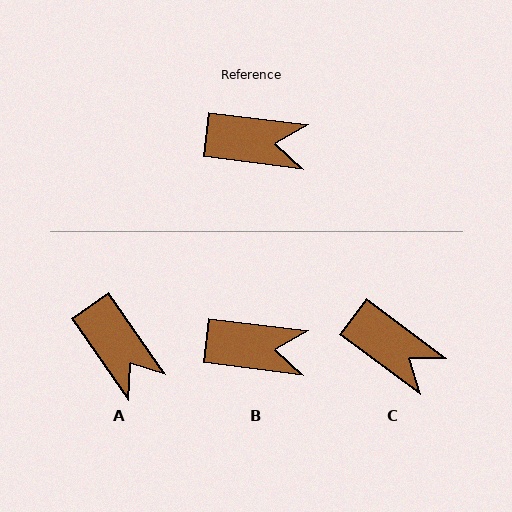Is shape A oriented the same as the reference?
No, it is off by about 48 degrees.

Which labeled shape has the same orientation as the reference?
B.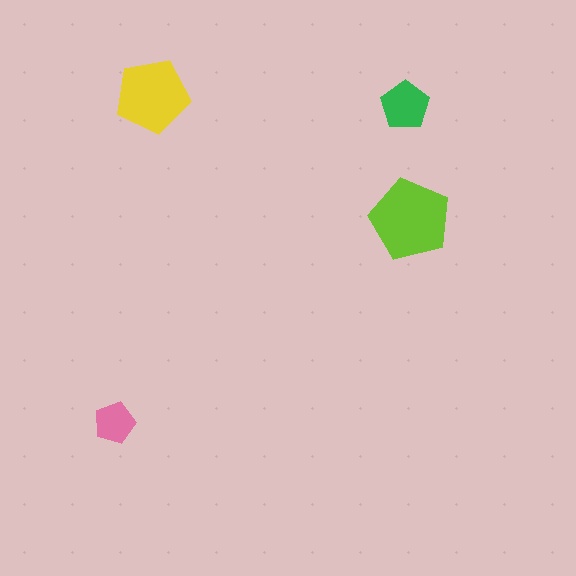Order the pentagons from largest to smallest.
the lime one, the yellow one, the green one, the pink one.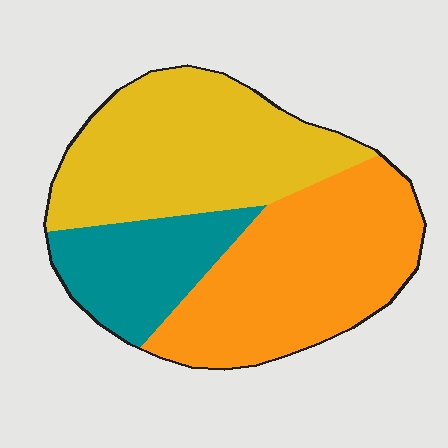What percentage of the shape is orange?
Orange covers 41% of the shape.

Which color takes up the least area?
Teal, at roughly 20%.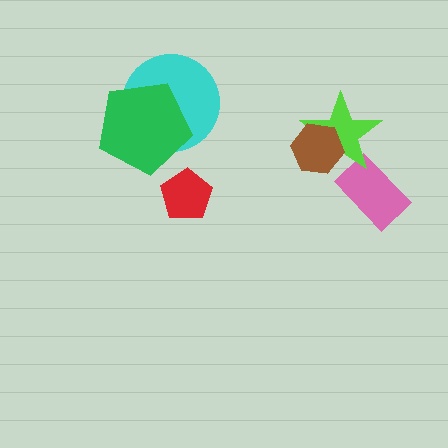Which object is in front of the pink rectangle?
The lime star is in front of the pink rectangle.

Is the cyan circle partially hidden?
Yes, it is partially covered by another shape.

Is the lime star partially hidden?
Yes, it is partially covered by another shape.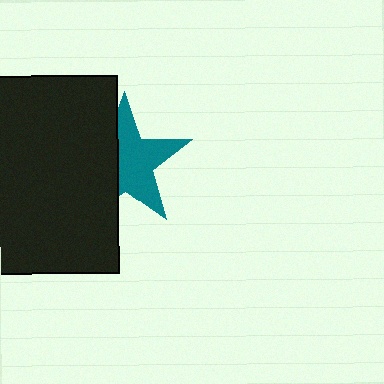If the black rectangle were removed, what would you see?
You would see the complete teal star.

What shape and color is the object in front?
The object in front is a black rectangle.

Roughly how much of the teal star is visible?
About half of it is visible (roughly 59%).